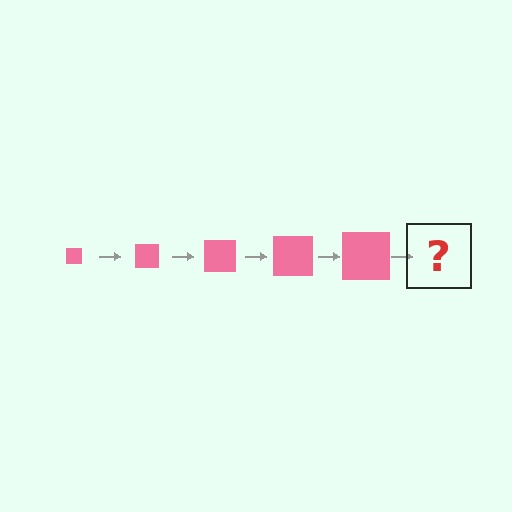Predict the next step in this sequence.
The next step is a pink square, larger than the previous one.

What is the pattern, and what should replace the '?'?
The pattern is that the square gets progressively larger each step. The '?' should be a pink square, larger than the previous one.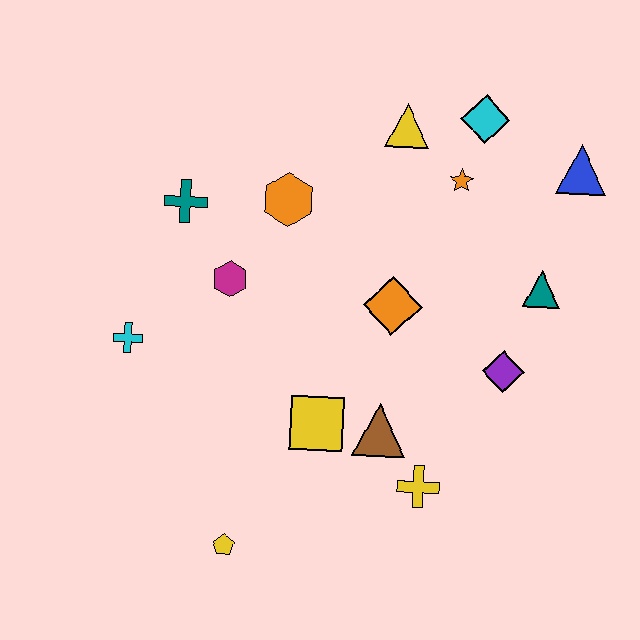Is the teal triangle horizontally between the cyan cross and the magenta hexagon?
No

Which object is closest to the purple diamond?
The teal triangle is closest to the purple diamond.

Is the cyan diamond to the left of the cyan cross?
No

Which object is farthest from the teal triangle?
The cyan cross is farthest from the teal triangle.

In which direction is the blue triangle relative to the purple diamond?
The blue triangle is above the purple diamond.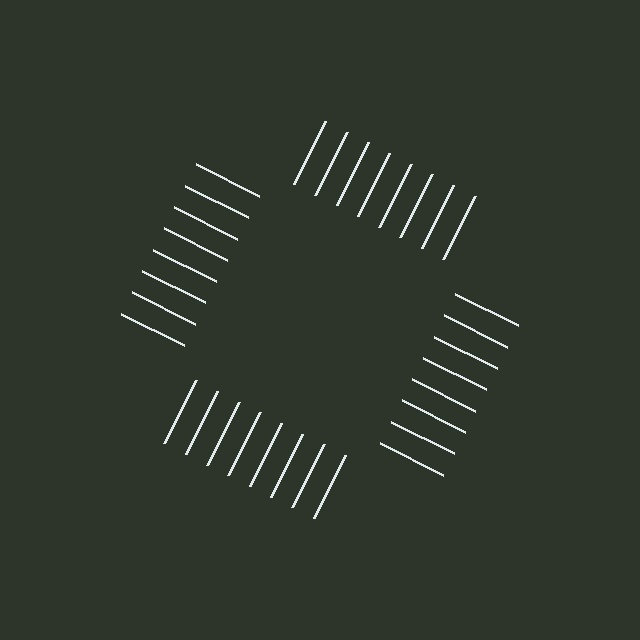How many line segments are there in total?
32 — 8 along each of the 4 edges.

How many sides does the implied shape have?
4 sides — the line-ends trace a square.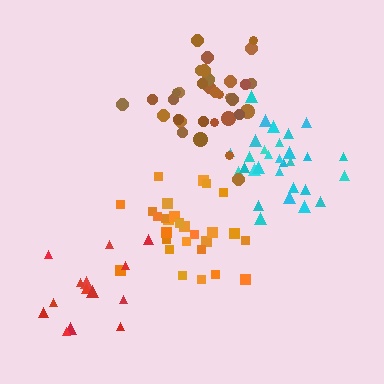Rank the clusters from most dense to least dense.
brown, orange, cyan, red.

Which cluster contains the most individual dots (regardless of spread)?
Brown (33).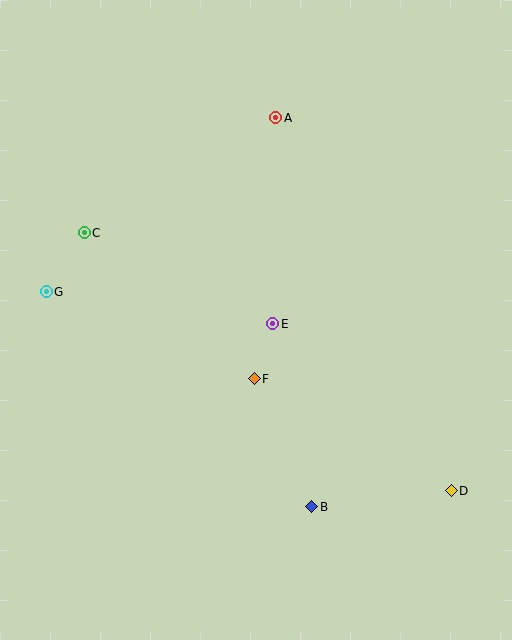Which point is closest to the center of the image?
Point E at (273, 324) is closest to the center.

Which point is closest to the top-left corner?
Point C is closest to the top-left corner.